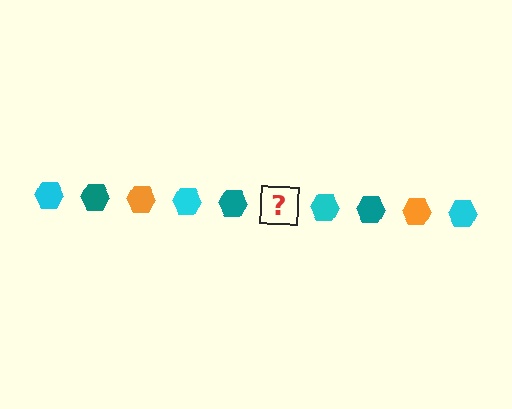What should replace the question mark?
The question mark should be replaced with an orange hexagon.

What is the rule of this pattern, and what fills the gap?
The rule is that the pattern cycles through cyan, teal, orange hexagons. The gap should be filled with an orange hexagon.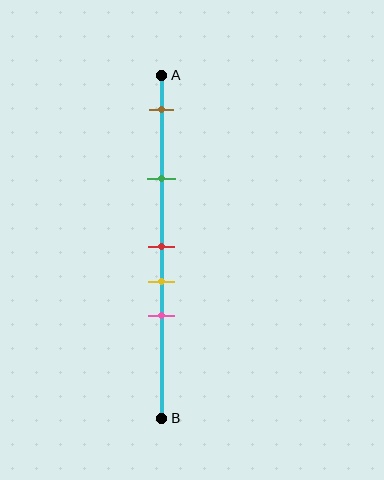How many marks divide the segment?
There are 5 marks dividing the segment.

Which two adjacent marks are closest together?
The red and yellow marks are the closest adjacent pair.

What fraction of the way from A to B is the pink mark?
The pink mark is approximately 70% (0.7) of the way from A to B.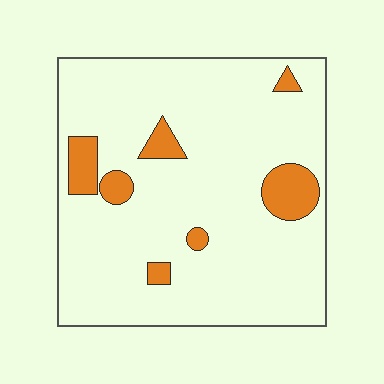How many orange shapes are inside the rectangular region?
7.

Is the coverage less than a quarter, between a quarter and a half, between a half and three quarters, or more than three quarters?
Less than a quarter.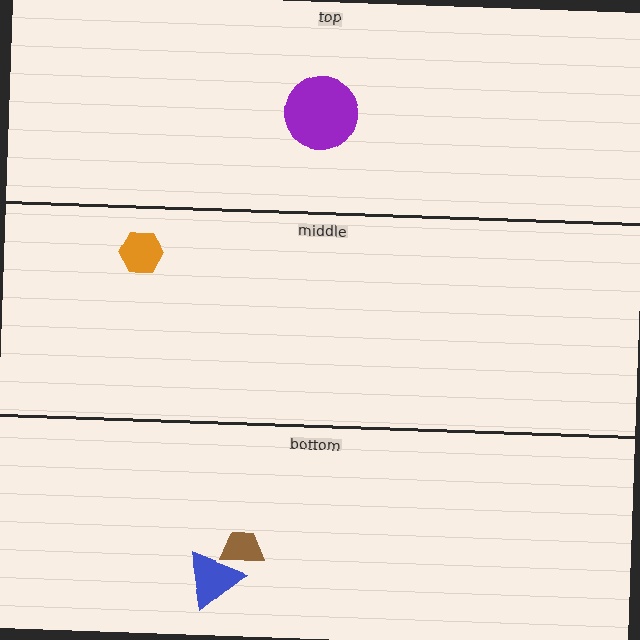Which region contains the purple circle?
The top region.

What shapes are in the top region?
The purple circle.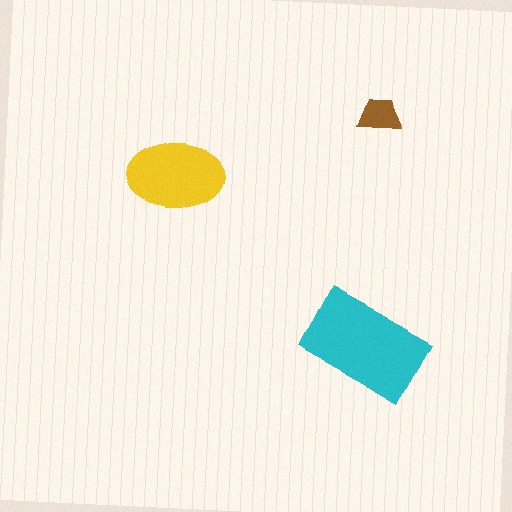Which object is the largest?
The cyan rectangle.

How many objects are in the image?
There are 3 objects in the image.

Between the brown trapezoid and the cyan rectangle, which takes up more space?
The cyan rectangle.